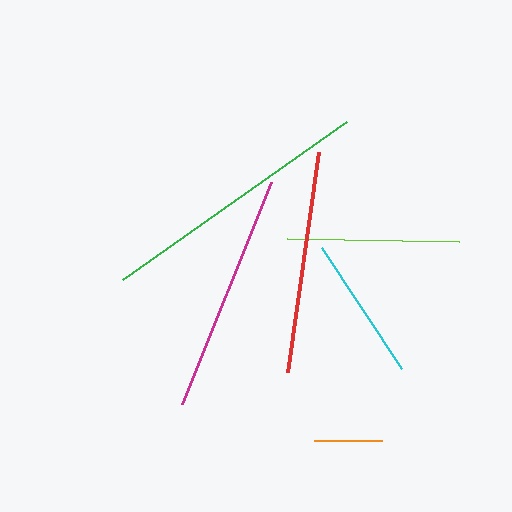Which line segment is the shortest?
The orange line is the shortest at approximately 68 pixels.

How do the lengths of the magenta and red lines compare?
The magenta and red lines are approximately the same length.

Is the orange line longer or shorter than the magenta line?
The magenta line is longer than the orange line.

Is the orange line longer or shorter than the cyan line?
The cyan line is longer than the orange line.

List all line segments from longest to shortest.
From longest to shortest: green, magenta, red, lime, cyan, orange.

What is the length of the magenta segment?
The magenta segment is approximately 239 pixels long.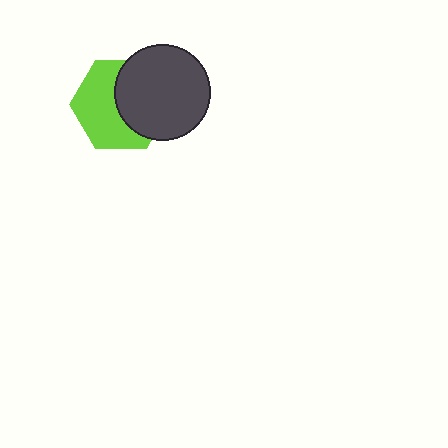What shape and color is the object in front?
The object in front is a dark gray circle.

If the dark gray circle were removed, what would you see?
You would see the complete lime hexagon.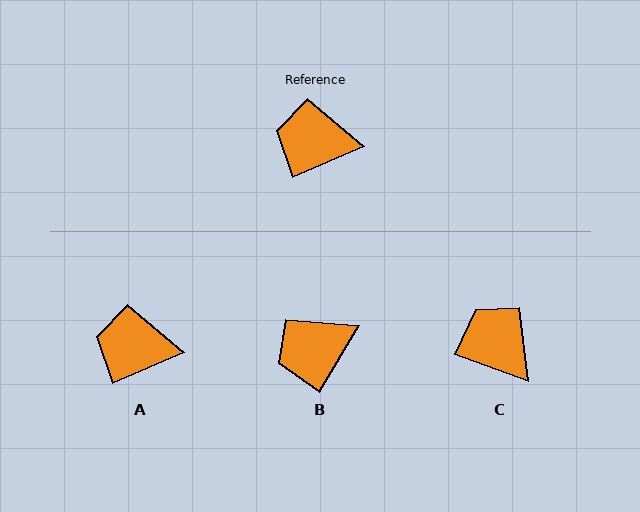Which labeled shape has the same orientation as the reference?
A.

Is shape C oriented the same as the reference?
No, it is off by about 43 degrees.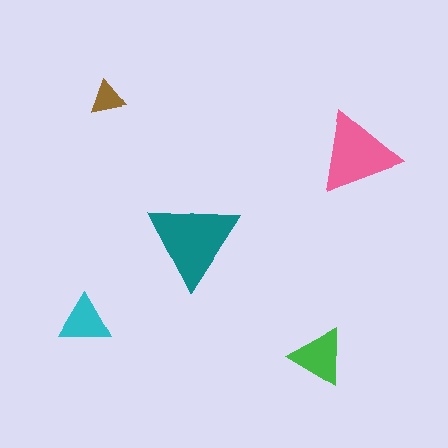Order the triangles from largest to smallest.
the teal one, the pink one, the green one, the cyan one, the brown one.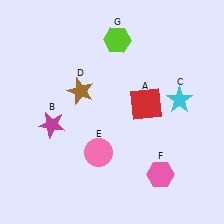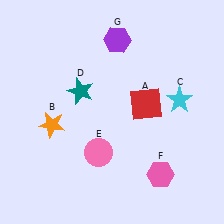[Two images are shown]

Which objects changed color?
B changed from magenta to orange. D changed from brown to teal. G changed from lime to purple.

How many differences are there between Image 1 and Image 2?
There are 3 differences between the two images.